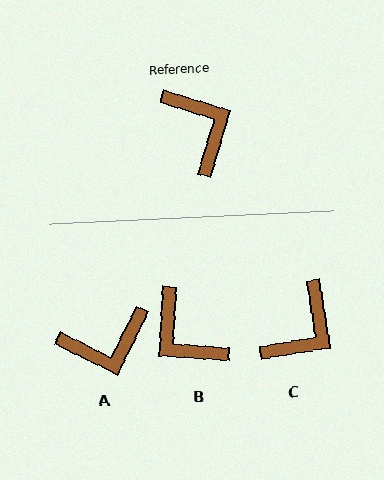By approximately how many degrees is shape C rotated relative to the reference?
Approximately 64 degrees clockwise.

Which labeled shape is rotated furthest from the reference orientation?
B, about 166 degrees away.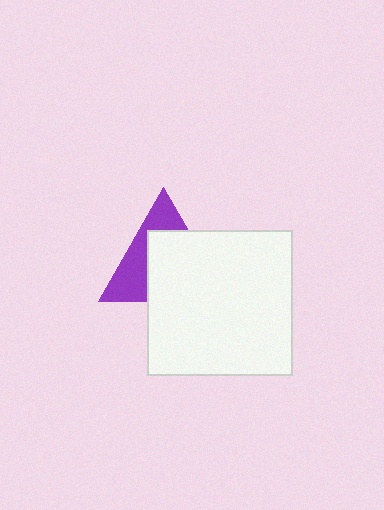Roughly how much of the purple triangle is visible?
A small part of it is visible (roughly 41%).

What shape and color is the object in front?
The object in front is a white square.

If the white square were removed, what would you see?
You would see the complete purple triangle.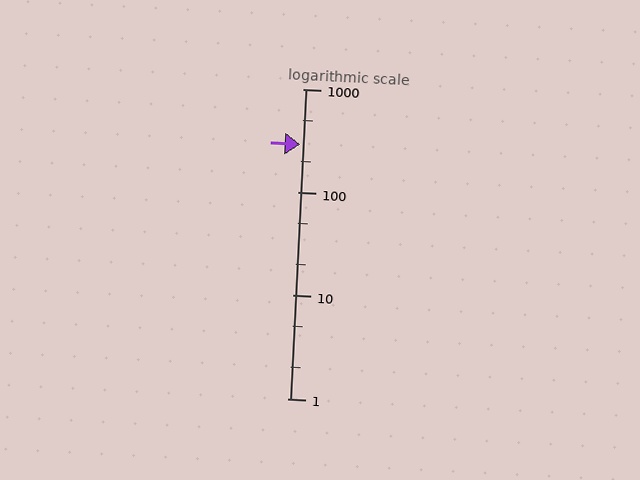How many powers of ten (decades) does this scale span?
The scale spans 3 decades, from 1 to 1000.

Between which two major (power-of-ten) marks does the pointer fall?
The pointer is between 100 and 1000.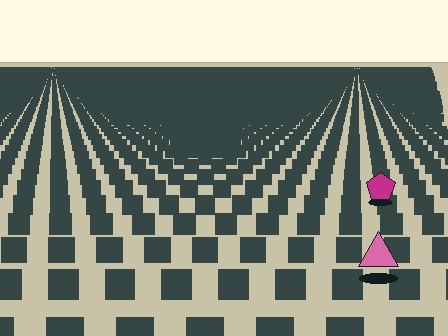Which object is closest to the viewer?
The pink triangle is closest. The texture marks near it are larger and more spread out.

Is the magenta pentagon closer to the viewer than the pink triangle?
No. The pink triangle is closer — you can tell from the texture gradient: the ground texture is coarser near it.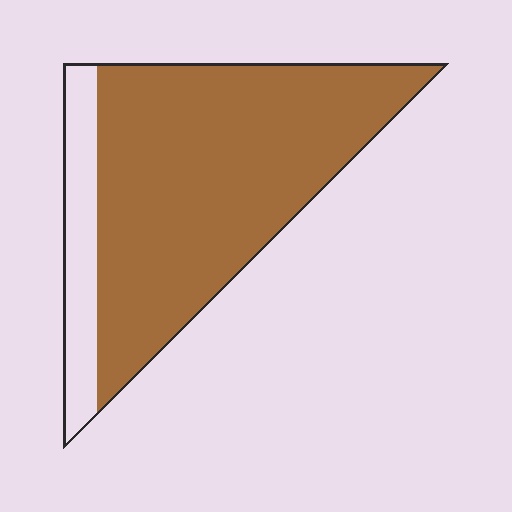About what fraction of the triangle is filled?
About five sixths (5/6).